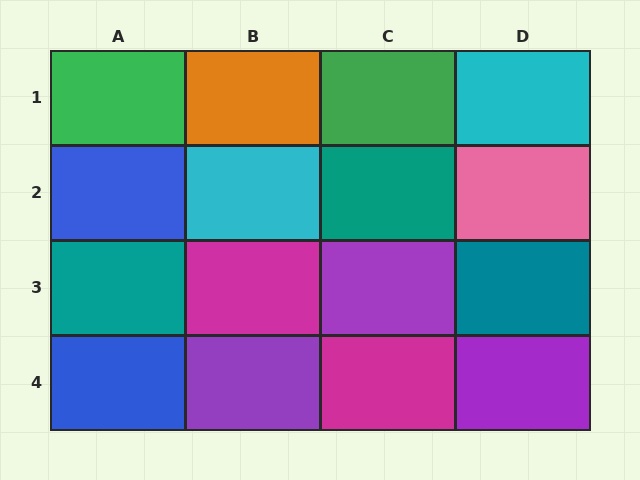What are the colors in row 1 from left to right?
Green, orange, green, cyan.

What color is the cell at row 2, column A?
Blue.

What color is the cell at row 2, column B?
Cyan.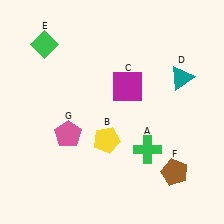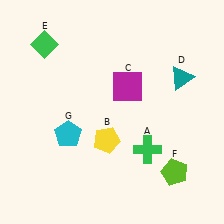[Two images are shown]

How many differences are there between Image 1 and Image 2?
There are 2 differences between the two images.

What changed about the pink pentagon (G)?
In Image 1, G is pink. In Image 2, it changed to cyan.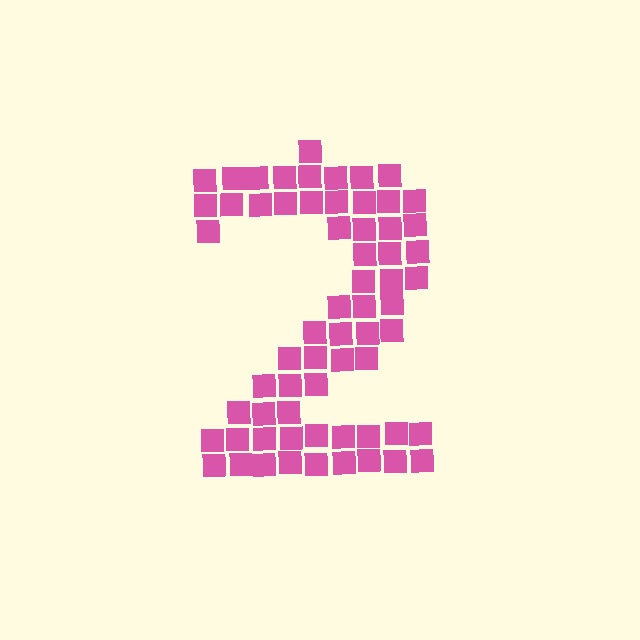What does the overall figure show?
The overall figure shows the digit 2.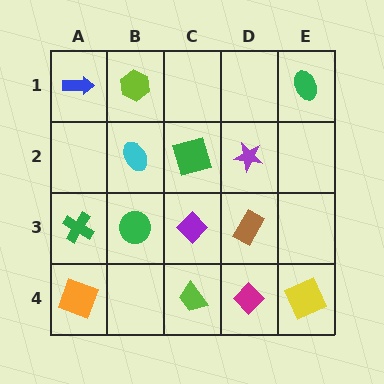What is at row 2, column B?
A cyan ellipse.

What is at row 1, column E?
A green ellipse.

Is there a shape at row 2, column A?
No, that cell is empty.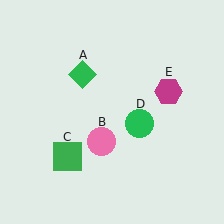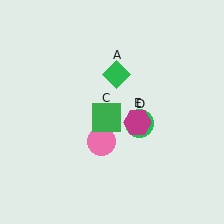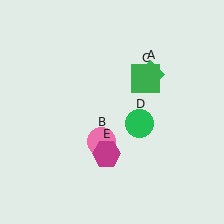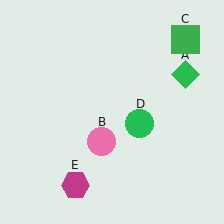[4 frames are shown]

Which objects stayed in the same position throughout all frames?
Pink circle (object B) and green circle (object D) remained stationary.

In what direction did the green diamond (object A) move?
The green diamond (object A) moved right.